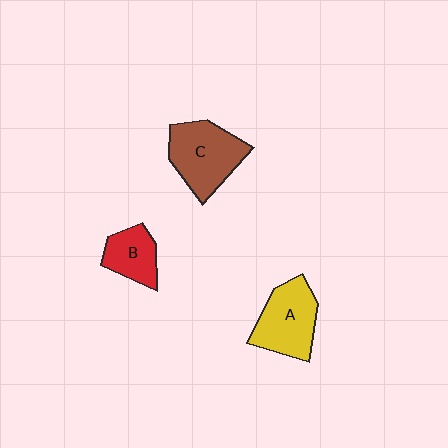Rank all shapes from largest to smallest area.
From largest to smallest: C (brown), A (yellow), B (red).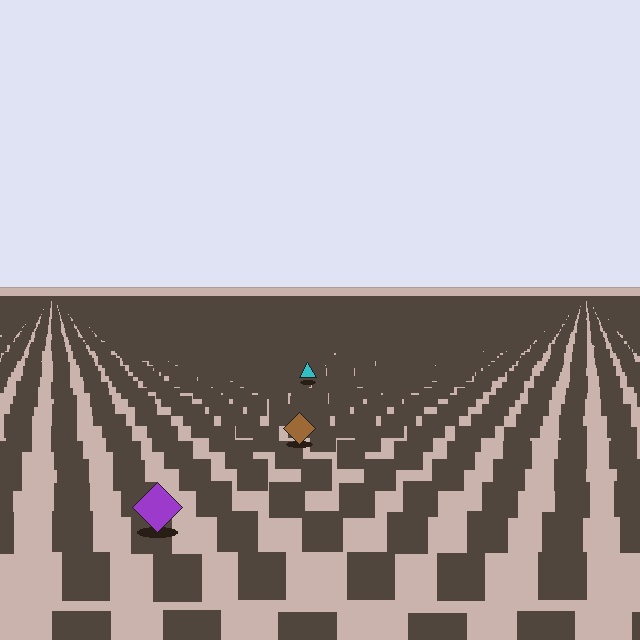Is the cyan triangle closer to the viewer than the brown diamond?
No. The brown diamond is closer — you can tell from the texture gradient: the ground texture is coarser near it.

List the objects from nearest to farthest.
From nearest to farthest: the purple diamond, the brown diamond, the cyan triangle.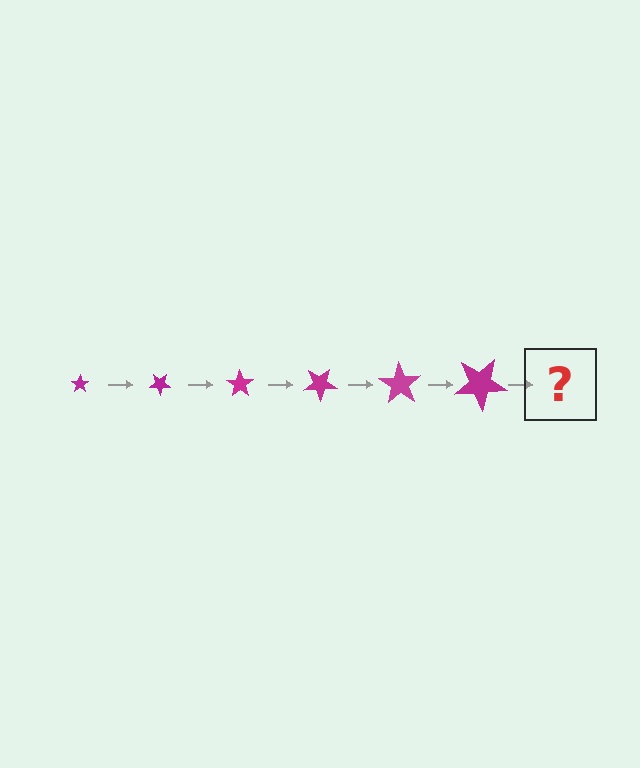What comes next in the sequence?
The next element should be a star, larger than the previous one and rotated 210 degrees from the start.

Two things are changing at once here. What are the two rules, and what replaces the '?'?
The two rules are that the star grows larger each step and it rotates 35 degrees each step. The '?' should be a star, larger than the previous one and rotated 210 degrees from the start.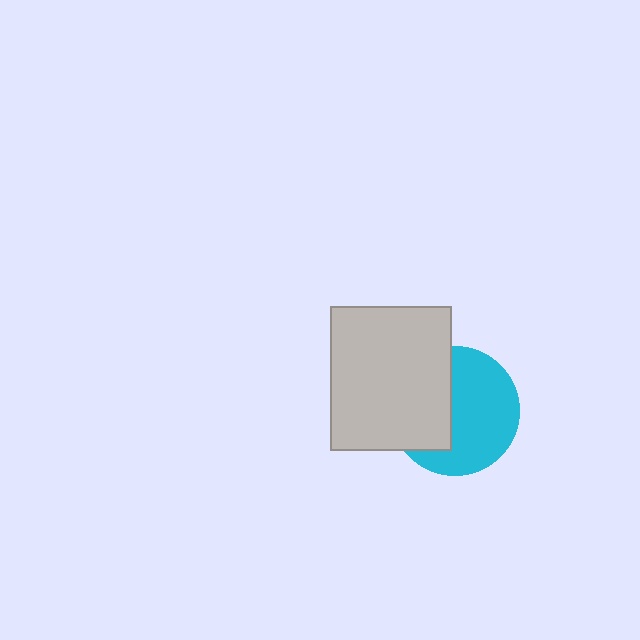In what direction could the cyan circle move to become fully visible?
The cyan circle could move right. That would shift it out from behind the light gray rectangle entirely.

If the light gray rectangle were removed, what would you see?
You would see the complete cyan circle.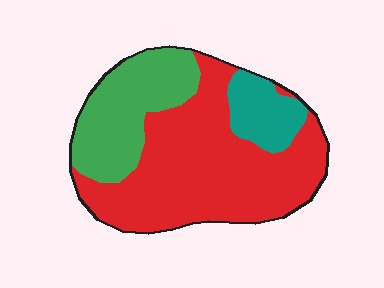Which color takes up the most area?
Red, at roughly 60%.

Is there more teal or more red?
Red.